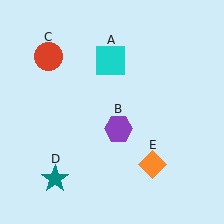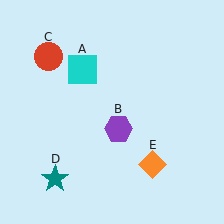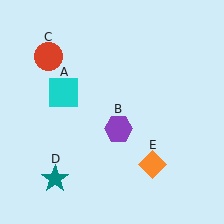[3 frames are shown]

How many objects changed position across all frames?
1 object changed position: cyan square (object A).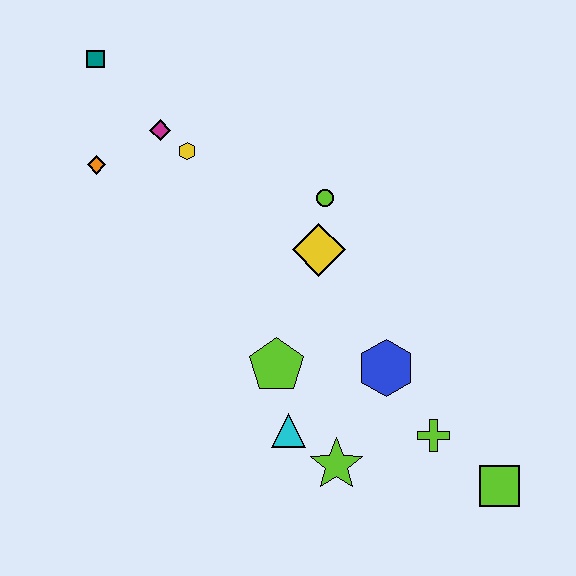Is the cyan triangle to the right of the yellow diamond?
No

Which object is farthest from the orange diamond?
The lime square is farthest from the orange diamond.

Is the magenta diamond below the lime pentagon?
No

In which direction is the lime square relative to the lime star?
The lime square is to the right of the lime star.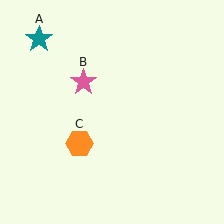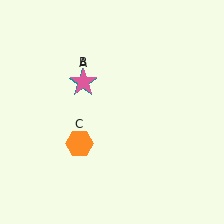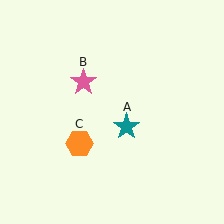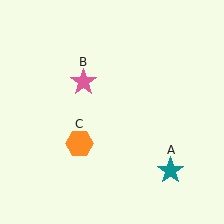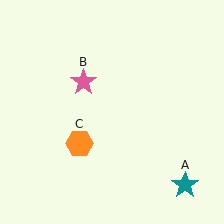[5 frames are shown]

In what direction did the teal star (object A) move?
The teal star (object A) moved down and to the right.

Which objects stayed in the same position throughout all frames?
Pink star (object B) and orange hexagon (object C) remained stationary.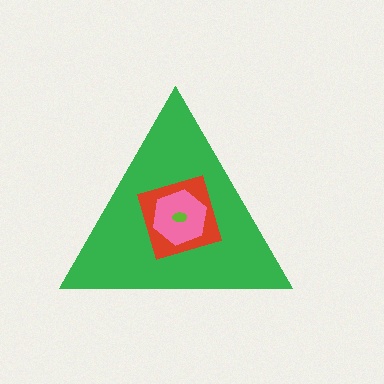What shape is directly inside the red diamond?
The pink hexagon.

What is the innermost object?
The lime ellipse.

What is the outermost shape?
The green triangle.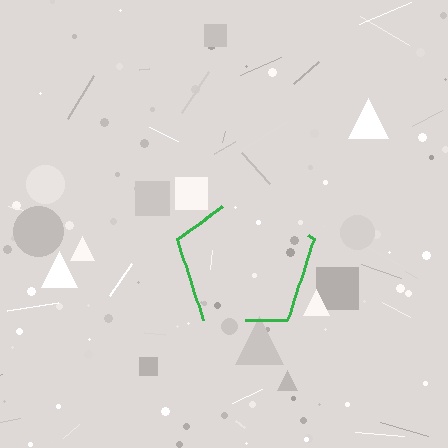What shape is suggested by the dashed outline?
The dashed outline suggests a pentagon.